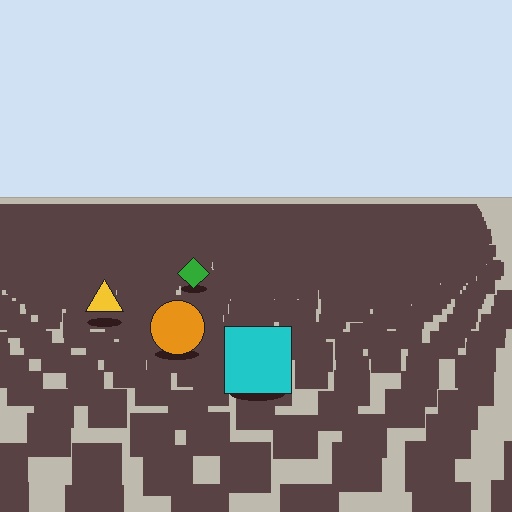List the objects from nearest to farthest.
From nearest to farthest: the cyan square, the orange circle, the yellow triangle, the green diamond.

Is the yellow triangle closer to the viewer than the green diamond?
Yes. The yellow triangle is closer — you can tell from the texture gradient: the ground texture is coarser near it.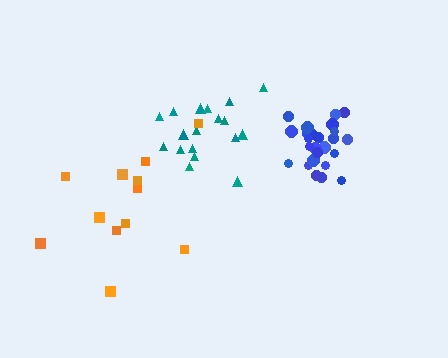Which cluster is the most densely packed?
Blue.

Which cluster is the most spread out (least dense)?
Orange.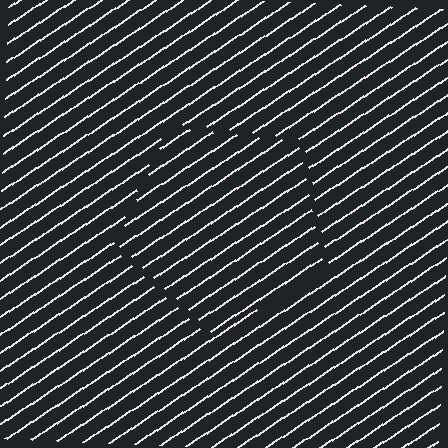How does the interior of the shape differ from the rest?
The interior of the shape contains the same grating, shifted by half a period — the contour is defined by the phase discontinuity where line-ends from the inner and outer gratings abut.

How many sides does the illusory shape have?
5 sides — the line-ends trace a pentagon.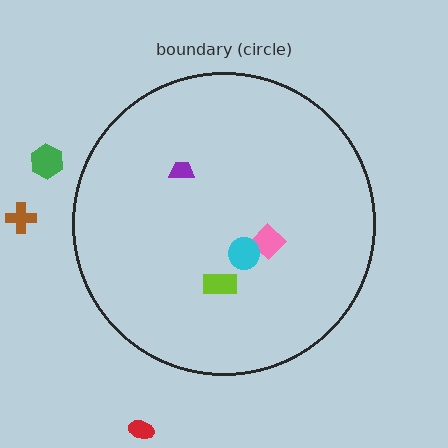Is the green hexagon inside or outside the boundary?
Outside.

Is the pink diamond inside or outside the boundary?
Inside.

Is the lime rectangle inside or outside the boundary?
Inside.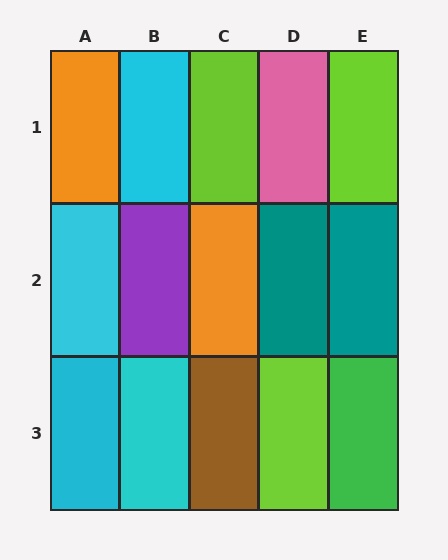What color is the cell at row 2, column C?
Orange.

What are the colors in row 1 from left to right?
Orange, cyan, lime, pink, lime.